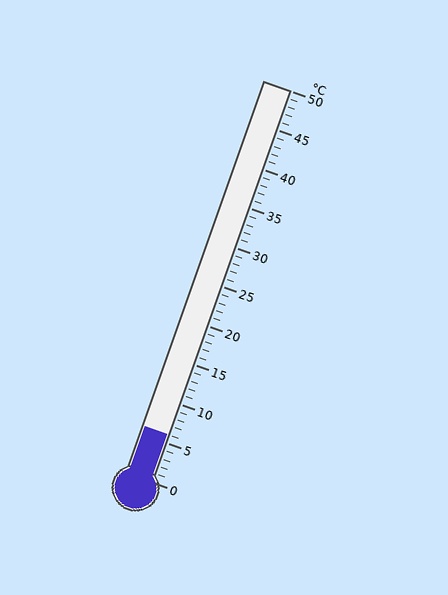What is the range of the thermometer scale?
The thermometer scale ranges from 0°C to 50°C.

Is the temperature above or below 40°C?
The temperature is below 40°C.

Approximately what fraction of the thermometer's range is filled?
The thermometer is filled to approximately 10% of its range.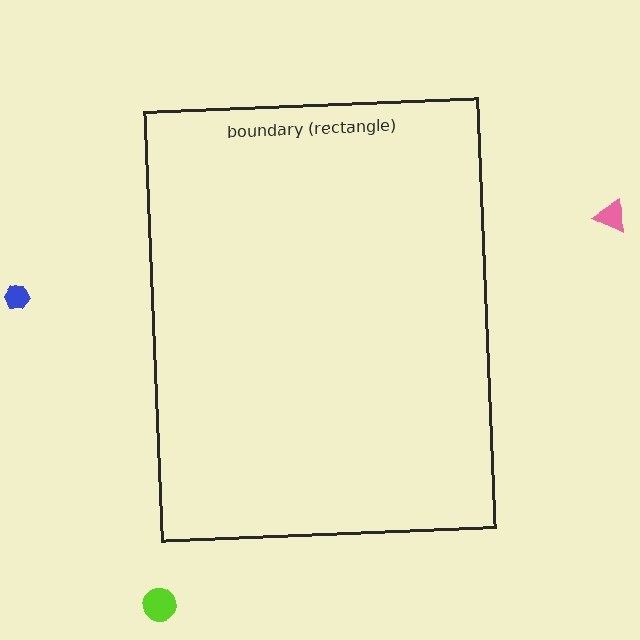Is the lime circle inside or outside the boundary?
Outside.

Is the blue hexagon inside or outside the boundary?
Outside.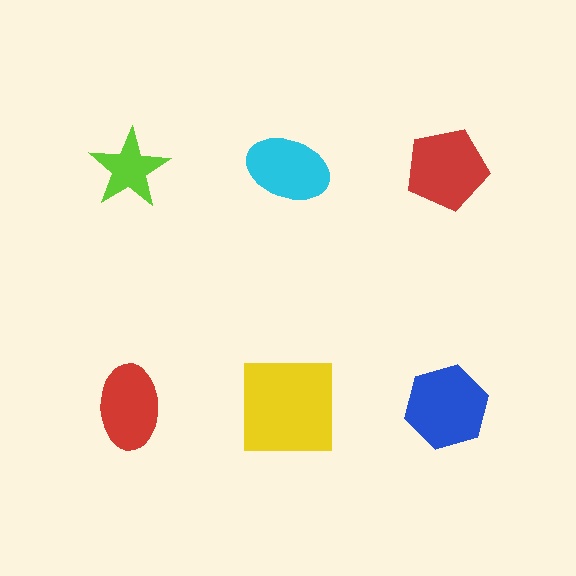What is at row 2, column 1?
A red ellipse.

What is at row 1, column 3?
A red pentagon.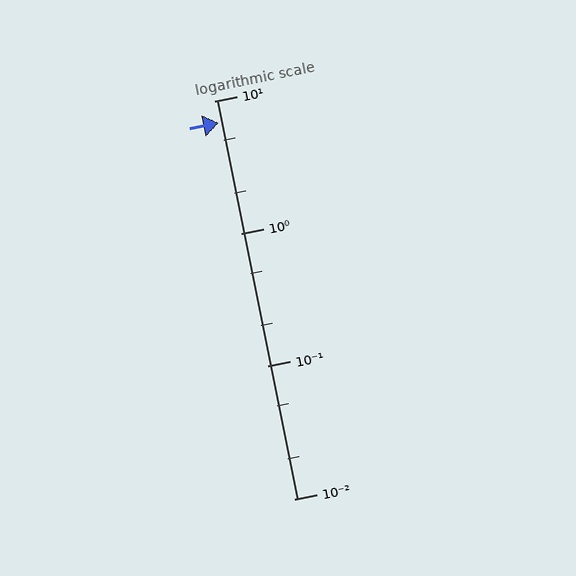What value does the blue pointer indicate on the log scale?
The pointer indicates approximately 6.8.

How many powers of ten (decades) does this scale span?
The scale spans 3 decades, from 0.01 to 10.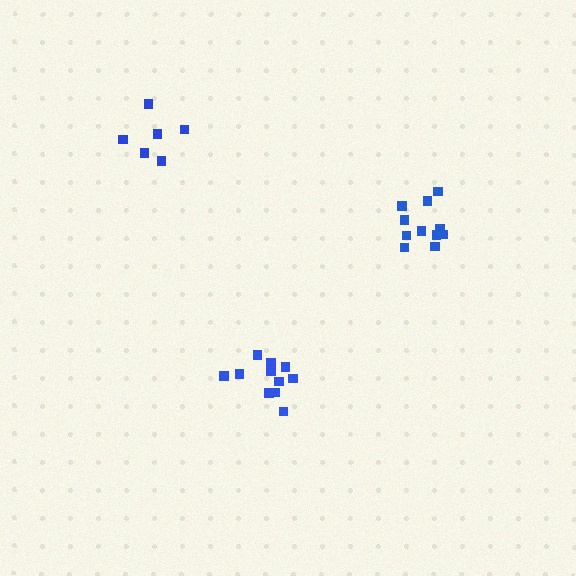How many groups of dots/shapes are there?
There are 3 groups.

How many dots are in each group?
Group 1: 11 dots, Group 2: 6 dots, Group 3: 11 dots (28 total).